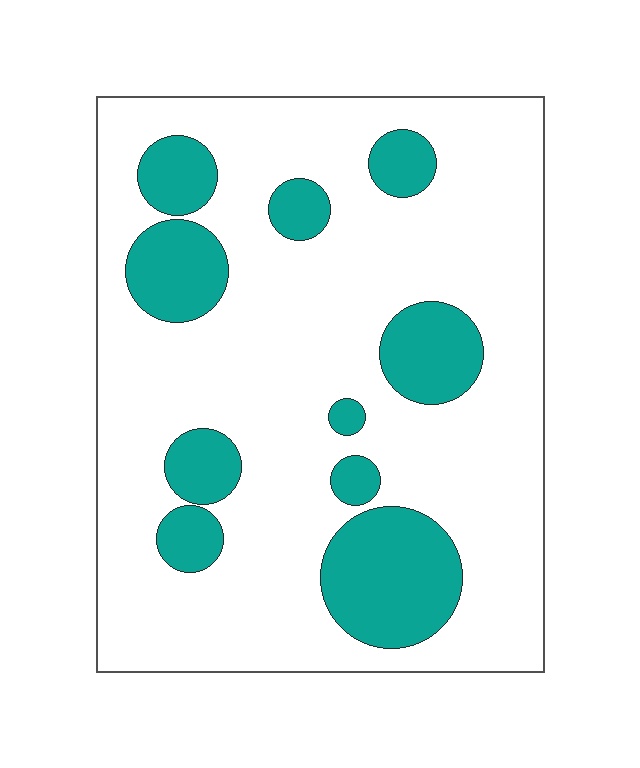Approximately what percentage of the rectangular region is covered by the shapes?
Approximately 20%.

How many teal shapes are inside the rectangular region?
10.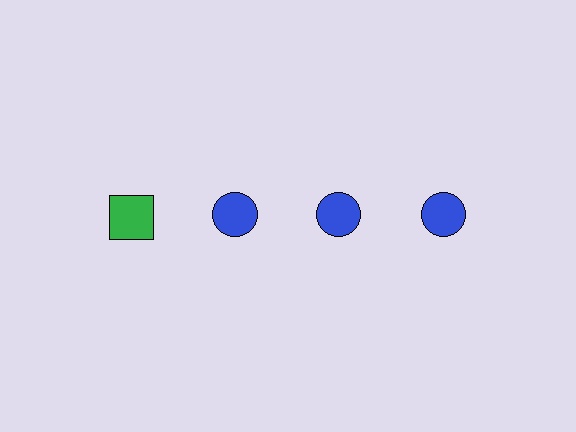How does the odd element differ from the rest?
It differs in both color (green instead of blue) and shape (square instead of circle).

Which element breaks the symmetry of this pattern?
The green square in the top row, leftmost column breaks the symmetry. All other shapes are blue circles.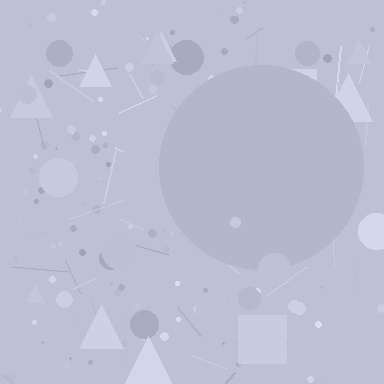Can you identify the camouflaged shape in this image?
The camouflaged shape is a circle.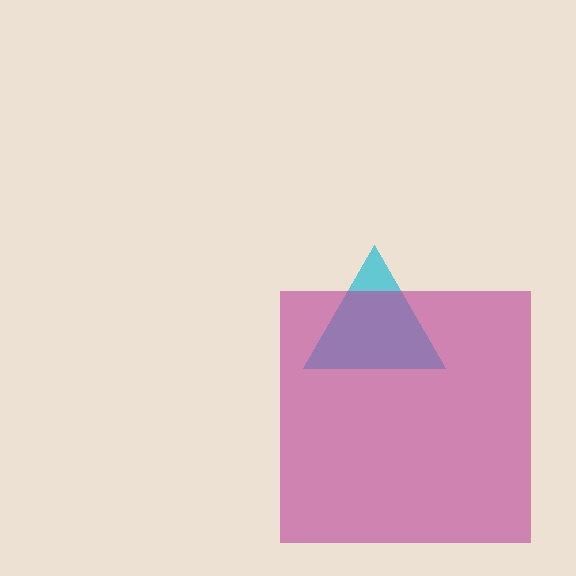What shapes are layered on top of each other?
The layered shapes are: a cyan triangle, a magenta square.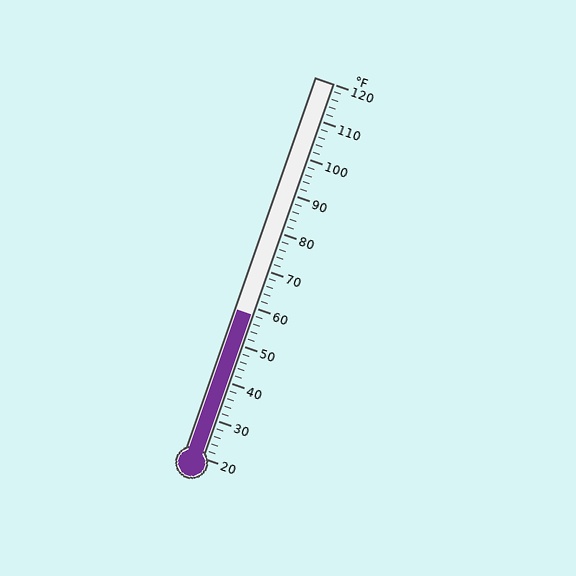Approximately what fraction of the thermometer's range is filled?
The thermometer is filled to approximately 40% of its range.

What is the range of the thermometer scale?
The thermometer scale ranges from 20°F to 120°F.